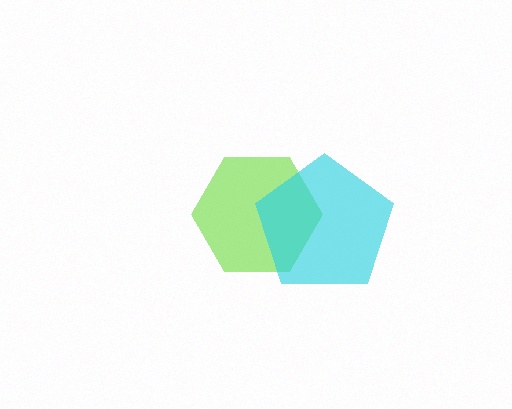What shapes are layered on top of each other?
The layered shapes are: a lime hexagon, a cyan pentagon.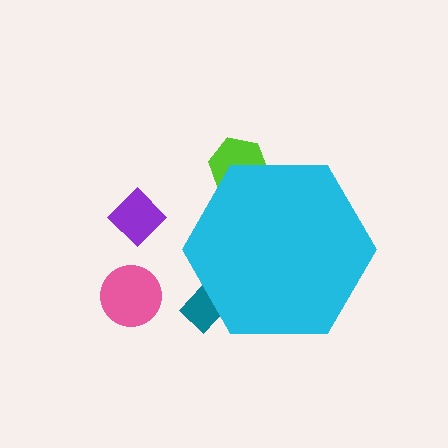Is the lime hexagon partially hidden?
Yes, the lime hexagon is partially hidden behind the cyan hexagon.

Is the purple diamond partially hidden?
No, the purple diamond is fully visible.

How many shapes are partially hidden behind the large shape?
2 shapes are partially hidden.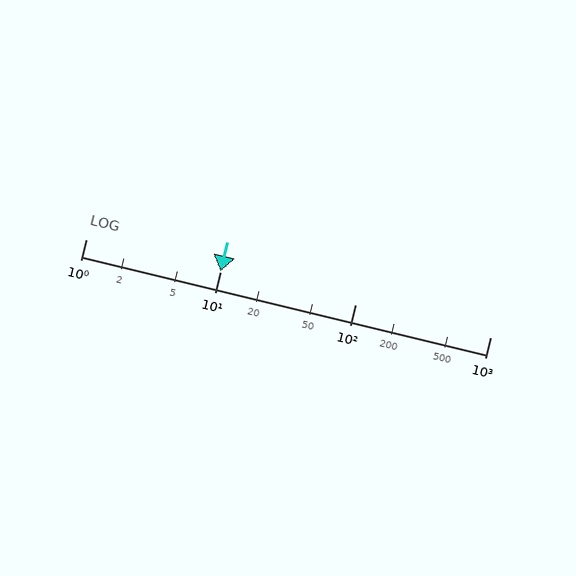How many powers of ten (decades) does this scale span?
The scale spans 3 decades, from 1 to 1000.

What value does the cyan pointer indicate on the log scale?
The pointer indicates approximately 10.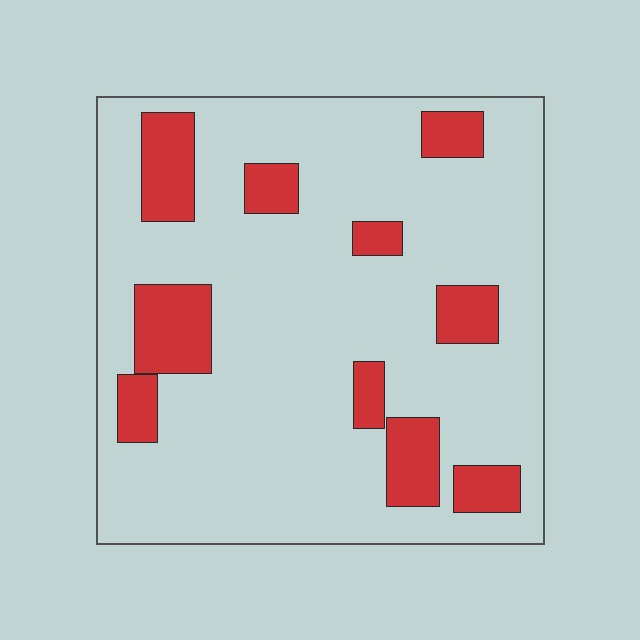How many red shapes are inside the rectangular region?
10.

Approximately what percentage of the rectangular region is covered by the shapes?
Approximately 20%.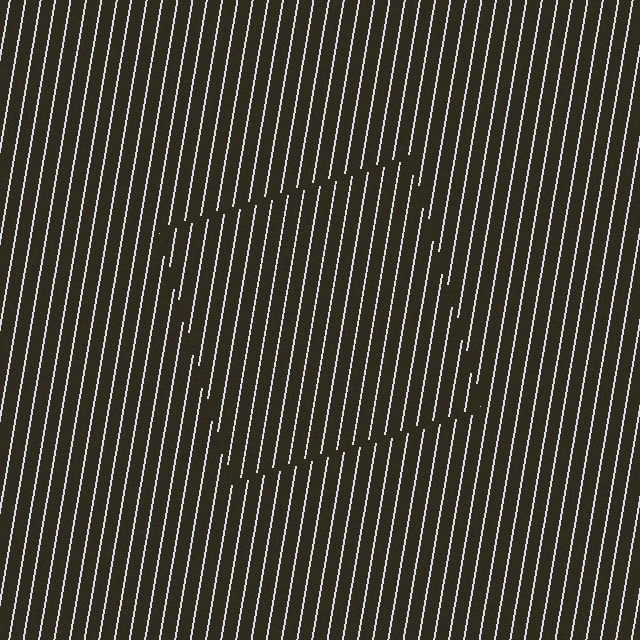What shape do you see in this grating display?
An illusory square. The interior of the shape contains the same grating, shifted by half a period — the contour is defined by the phase discontinuity where line-ends from the inner and outer gratings abut.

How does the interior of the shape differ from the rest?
The interior of the shape contains the same grating, shifted by half a period — the contour is defined by the phase discontinuity where line-ends from the inner and outer gratings abut.